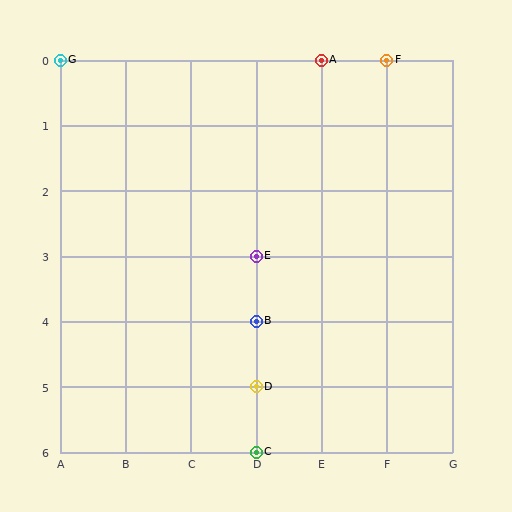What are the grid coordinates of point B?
Point B is at grid coordinates (D, 4).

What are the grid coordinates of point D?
Point D is at grid coordinates (D, 5).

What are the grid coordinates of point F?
Point F is at grid coordinates (F, 0).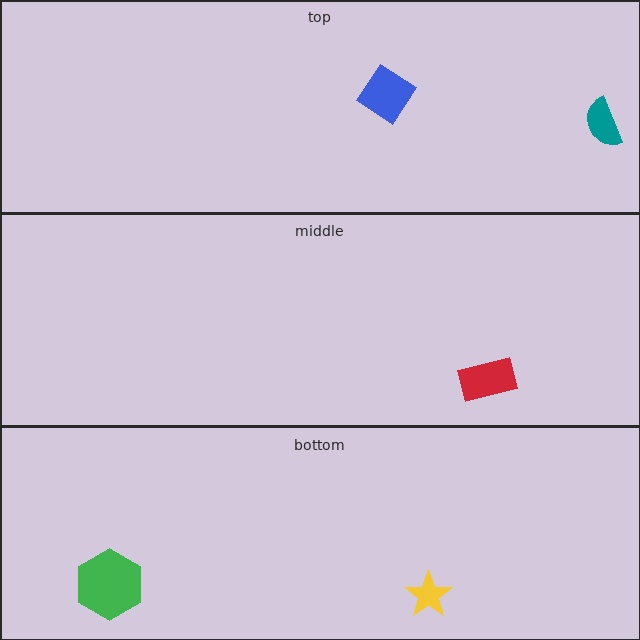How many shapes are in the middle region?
1.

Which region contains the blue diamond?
The top region.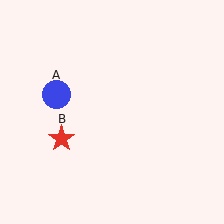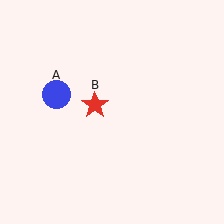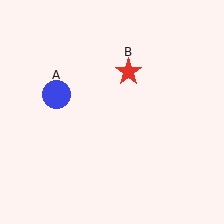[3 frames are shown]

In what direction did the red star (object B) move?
The red star (object B) moved up and to the right.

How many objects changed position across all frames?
1 object changed position: red star (object B).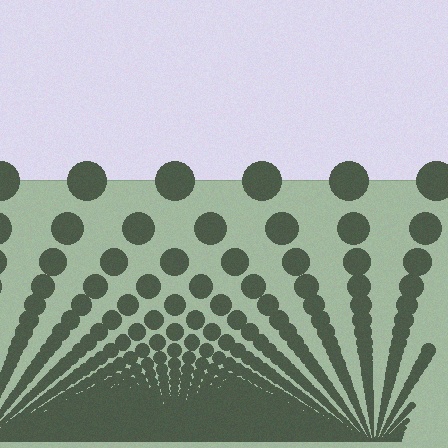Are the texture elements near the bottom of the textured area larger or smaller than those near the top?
Smaller. The gradient is inverted — elements near the bottom are smaller and denser.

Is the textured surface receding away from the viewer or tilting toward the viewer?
The surface appears to tilt toward the viewer. Texture elements get larger and sparser toward the top.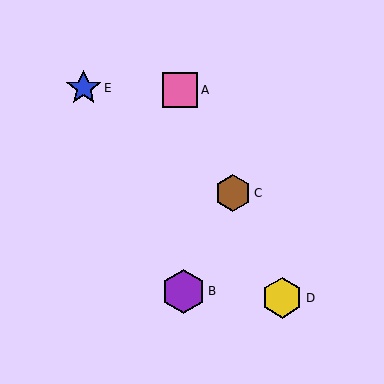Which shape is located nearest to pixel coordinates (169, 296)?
The purple hexagon (labeled B) at (183, 291) is nearest to that location.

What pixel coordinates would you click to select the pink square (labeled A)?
Click at (180, 90) to select the pink square A.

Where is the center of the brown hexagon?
The center of the brown hexagon is at (233, 193).